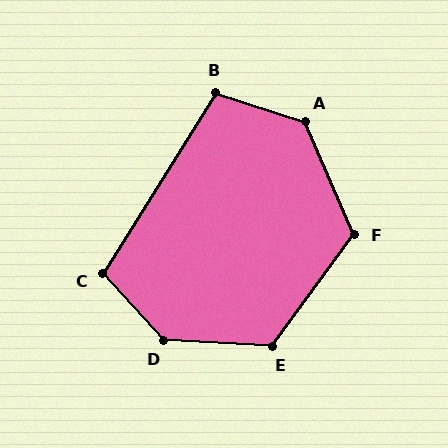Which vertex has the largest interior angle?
D, at approximately 135 degrees.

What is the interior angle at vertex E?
Approximately 124 degrees (obtuse).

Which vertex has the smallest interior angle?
B, at approximately 105 degrees.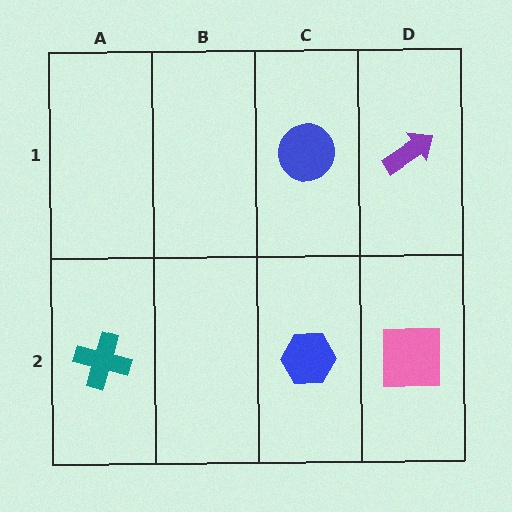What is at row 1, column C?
A blue circle.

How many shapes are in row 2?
3 shapes.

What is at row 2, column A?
A teal cross.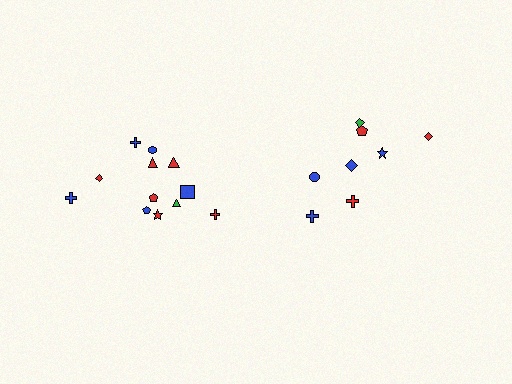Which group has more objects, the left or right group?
The left group.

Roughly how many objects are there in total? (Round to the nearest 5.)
Roughly 20 objects in total.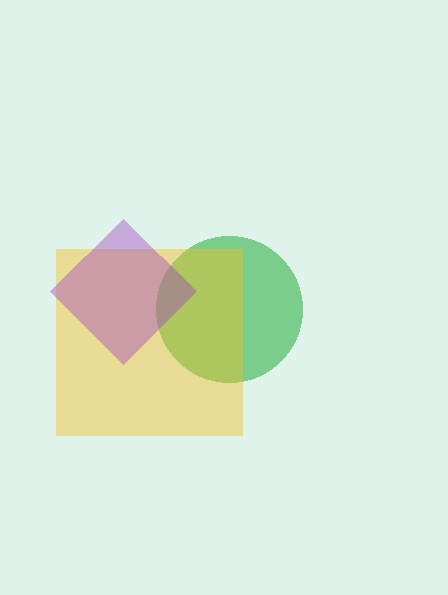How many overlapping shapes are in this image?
There are 3 overlapping shapes in the image.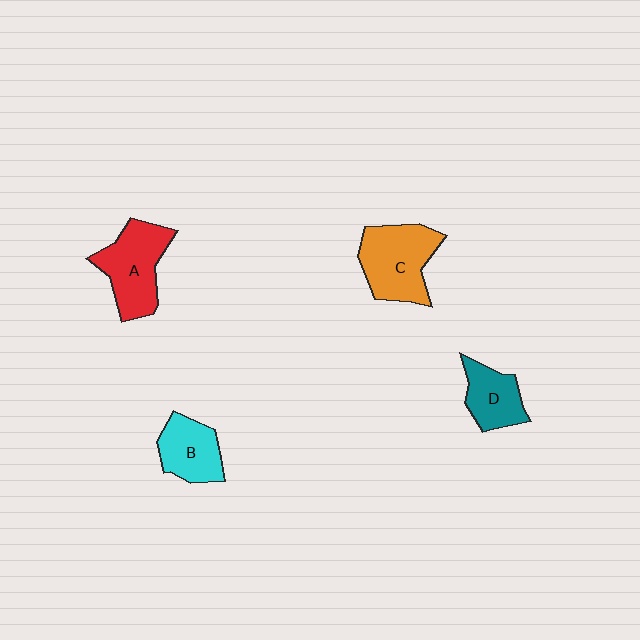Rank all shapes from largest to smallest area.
From largest to smallest: C (orange), A (red), B (cyan), D (teal).